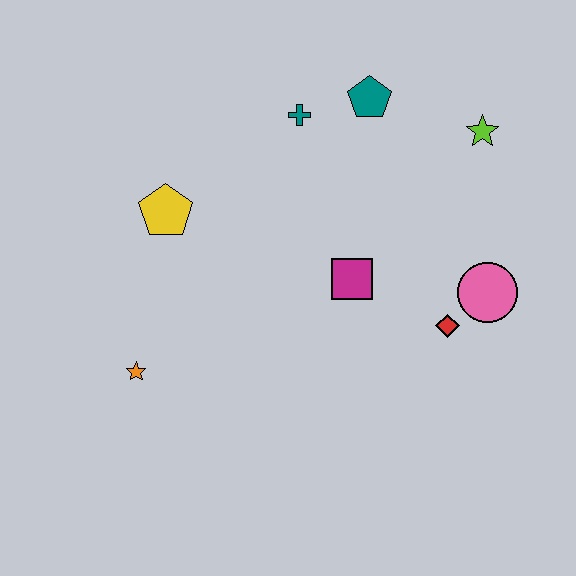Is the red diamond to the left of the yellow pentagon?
No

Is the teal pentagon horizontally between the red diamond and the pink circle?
No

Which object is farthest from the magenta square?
The orange star is farthest from the magenta square.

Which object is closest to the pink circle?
The red diamond is closest to the pink circle.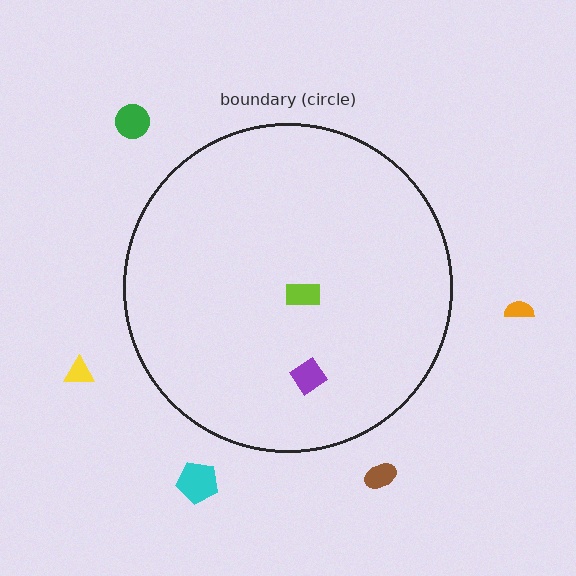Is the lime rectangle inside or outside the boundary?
Inside.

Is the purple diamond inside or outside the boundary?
Inside.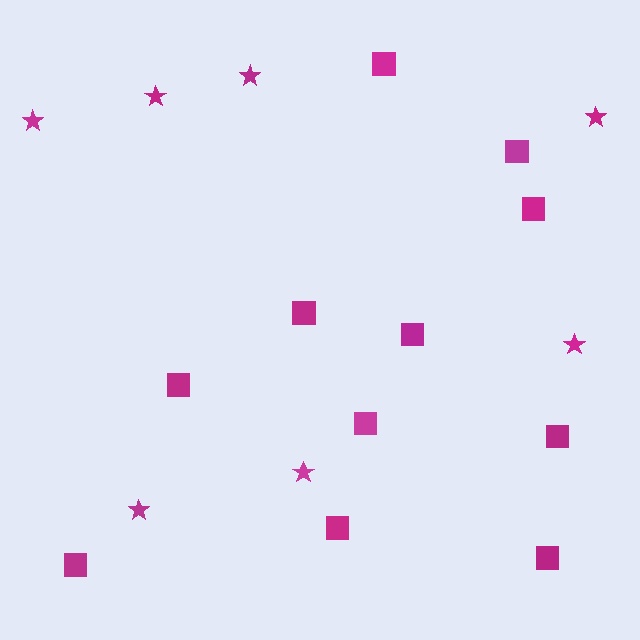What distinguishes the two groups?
There are 2 groups: one group of squares (11) and one group of stars (7).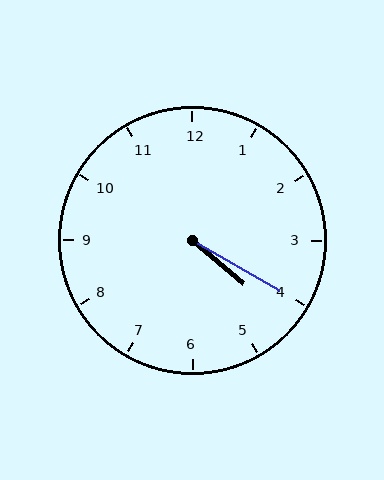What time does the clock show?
4:20.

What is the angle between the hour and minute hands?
Approximately 10 degrees.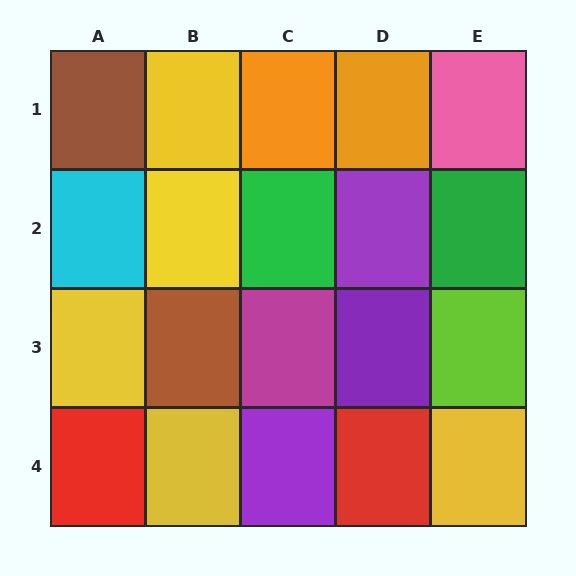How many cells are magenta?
1 cell is magenta.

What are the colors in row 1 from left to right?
Brown, yellow, orange, orange, pink.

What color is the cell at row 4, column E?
Yellow.